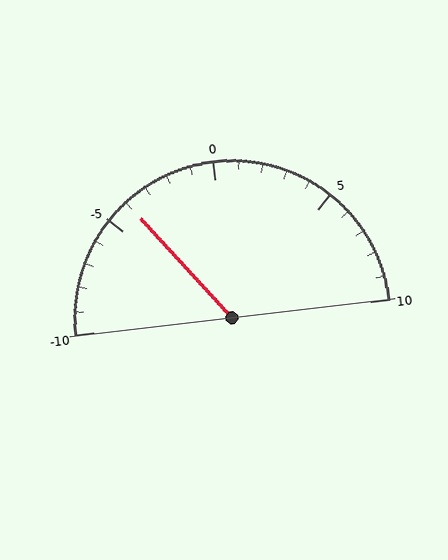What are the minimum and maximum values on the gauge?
The gauge ranges from -10 to 10.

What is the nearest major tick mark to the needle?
The nearest major tick mark is -5.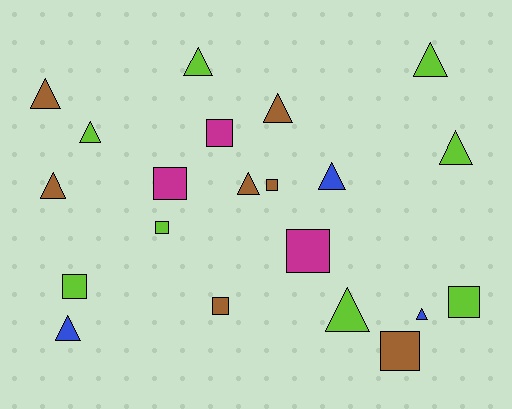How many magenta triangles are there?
There are no magenta triangles.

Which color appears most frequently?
Lime, with 8 objects.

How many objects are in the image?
There are 21 objects.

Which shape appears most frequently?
Triangle, with 12 objects.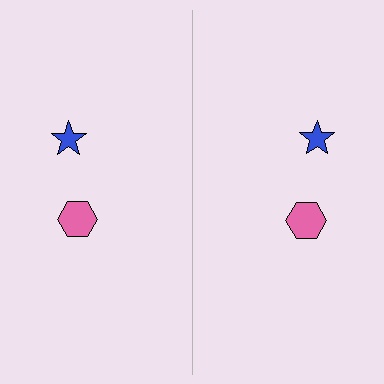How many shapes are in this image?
There are 4 shapes in this image.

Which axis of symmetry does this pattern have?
The pattern has a vertical axis of symmetry running through the center of the image.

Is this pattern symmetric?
Yes, this pattern has bilateral (reflection) symmetry.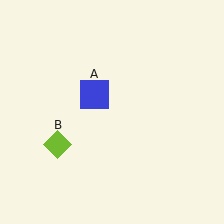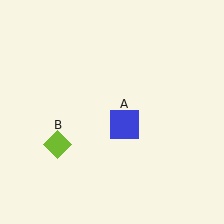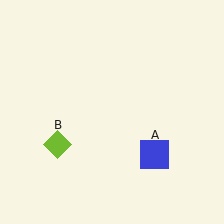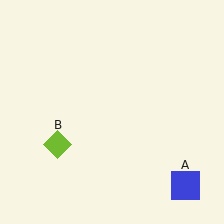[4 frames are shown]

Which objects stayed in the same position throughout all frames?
Lime diamond (object B) remained stationary.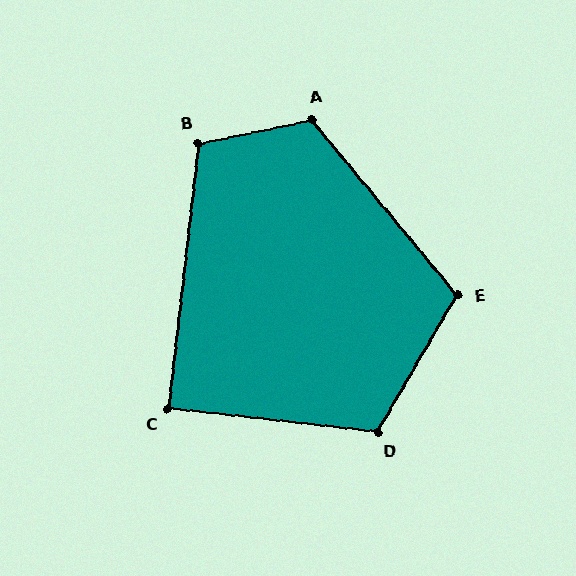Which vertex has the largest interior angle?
A, at approximately 118 degrees.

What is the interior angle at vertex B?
Approximately 108 degrees (obtuse).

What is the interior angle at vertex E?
Approximately 110 degrees (obtuse).